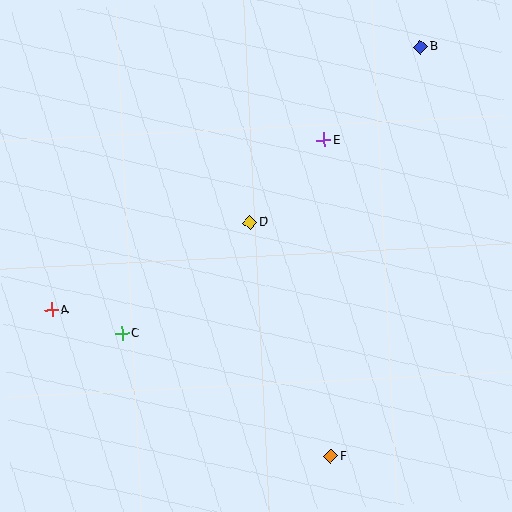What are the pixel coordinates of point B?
Point B is at (420, 47).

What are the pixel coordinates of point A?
Point A is at (51, 310).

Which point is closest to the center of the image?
Point D at (250, 222) is closest to the center.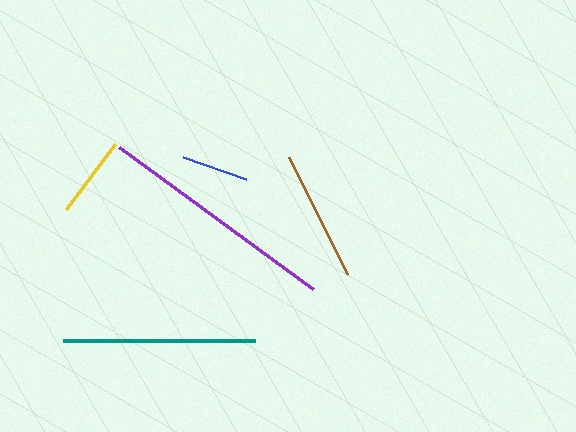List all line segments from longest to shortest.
From longest to shortest: purple, teal, brown, yellow, blue.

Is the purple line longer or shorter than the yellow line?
The purple line is longer than the yellow line.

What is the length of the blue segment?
The blue segment is approximately 66 pixels long.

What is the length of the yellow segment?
The yellow segment is approximately 82 pixels long.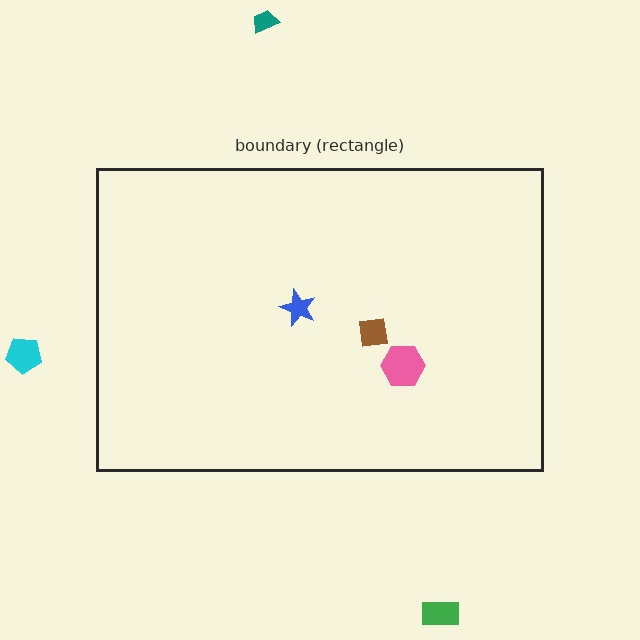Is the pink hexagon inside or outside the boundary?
Inside.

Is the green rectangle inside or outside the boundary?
Outside.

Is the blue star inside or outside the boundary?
Inside.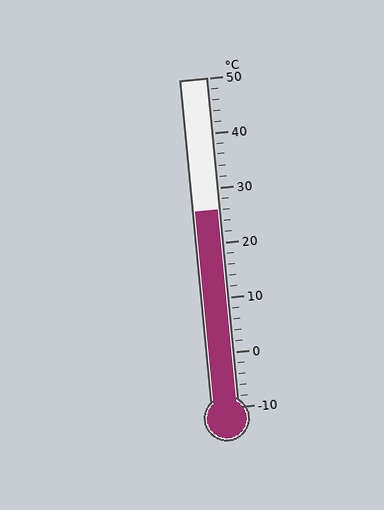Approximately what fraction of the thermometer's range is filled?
The thermometer is filled to approximately 60% of its range.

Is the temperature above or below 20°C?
The temperature is above 20°C.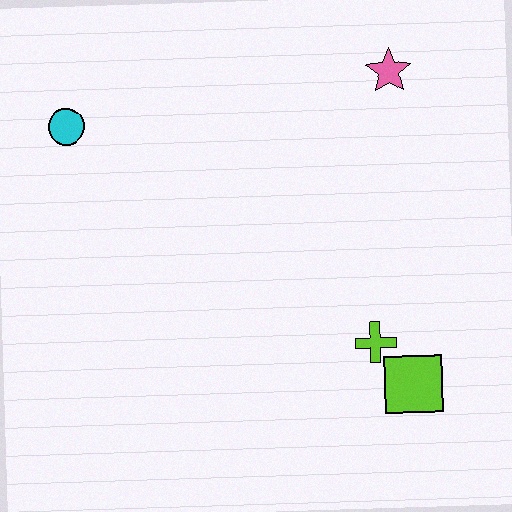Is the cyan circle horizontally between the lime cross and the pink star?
No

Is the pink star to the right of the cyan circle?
Yes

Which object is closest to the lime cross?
The lime square is closest to the lime cross.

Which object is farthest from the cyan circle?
The lime square is farthest from the cyan circle.